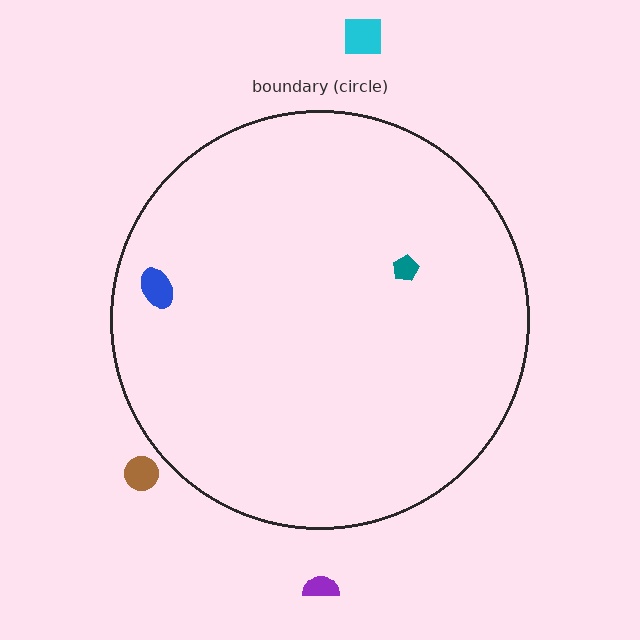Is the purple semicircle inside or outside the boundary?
Outside.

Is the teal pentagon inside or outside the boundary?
Inside.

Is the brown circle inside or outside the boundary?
Outside.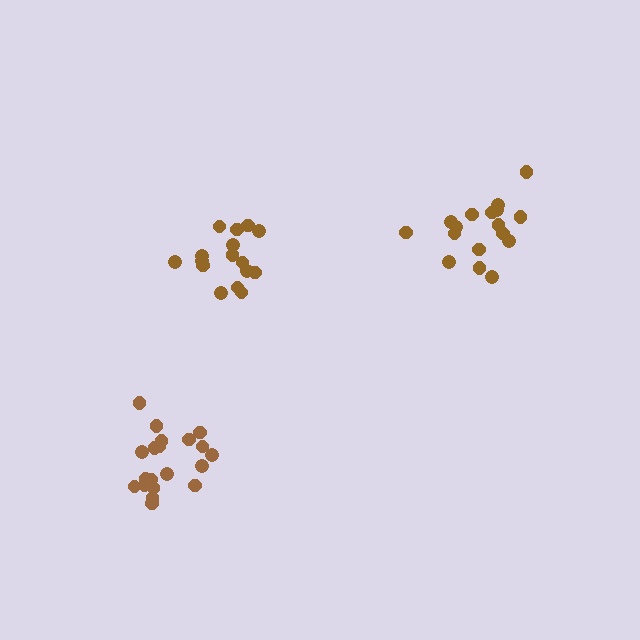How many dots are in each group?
Group 1: 16 dots, Group 2: 20 dots, Group 3: 17 dots (53 total).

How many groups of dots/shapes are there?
There are 3 groups.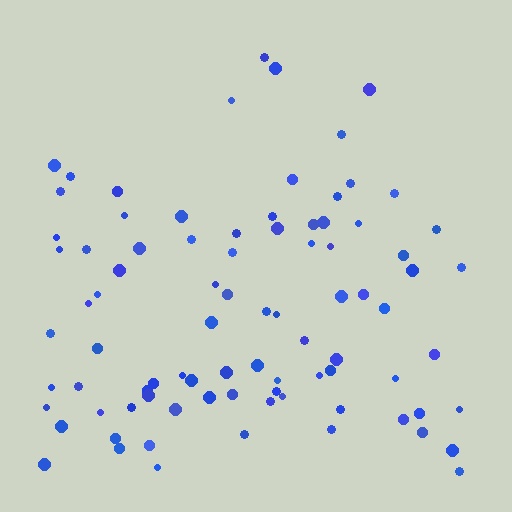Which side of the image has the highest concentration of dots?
The bottom.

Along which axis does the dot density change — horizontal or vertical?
Vertical.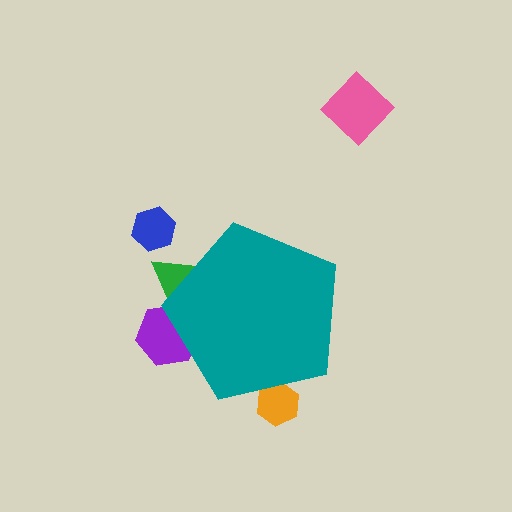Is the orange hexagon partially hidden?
Yes, the orange hexagon is partially hidden behind the teal pentagon.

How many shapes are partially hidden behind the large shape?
3 shapes are partially hidden.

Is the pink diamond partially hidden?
No, the pink diamond is fully visible.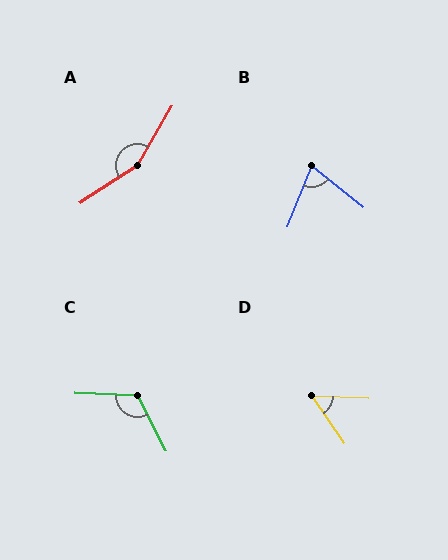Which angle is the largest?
A, at approximately 153 degrees.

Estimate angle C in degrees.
Approximately 120 degrees.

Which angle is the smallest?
D, at approximately 53 degrees.